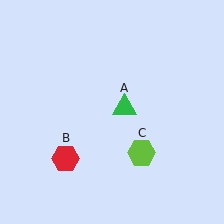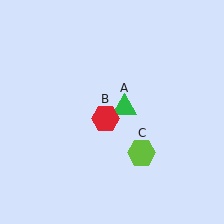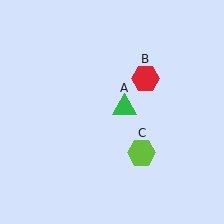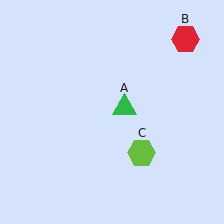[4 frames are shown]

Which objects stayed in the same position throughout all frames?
Green triangle (object A) and lime hexagon (object C) remained stationary.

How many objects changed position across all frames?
1 object changed position: red hexagon (object B).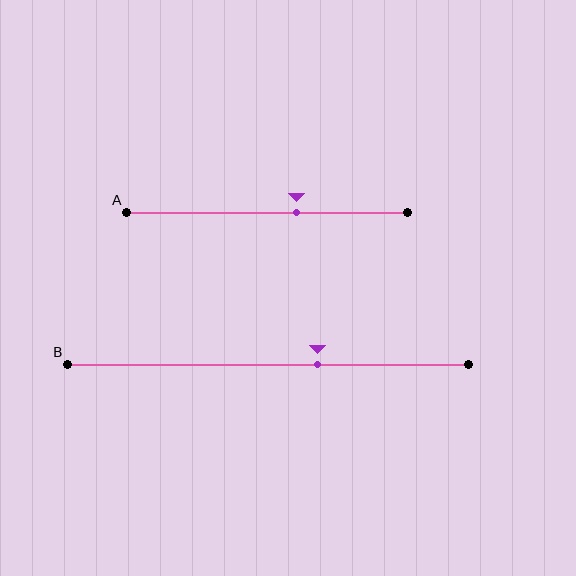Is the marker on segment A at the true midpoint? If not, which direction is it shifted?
No, the marker on segment A is shifted to the right by about 11% of the segment length.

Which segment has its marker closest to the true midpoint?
Segment A has its marker closest to the true midpoint.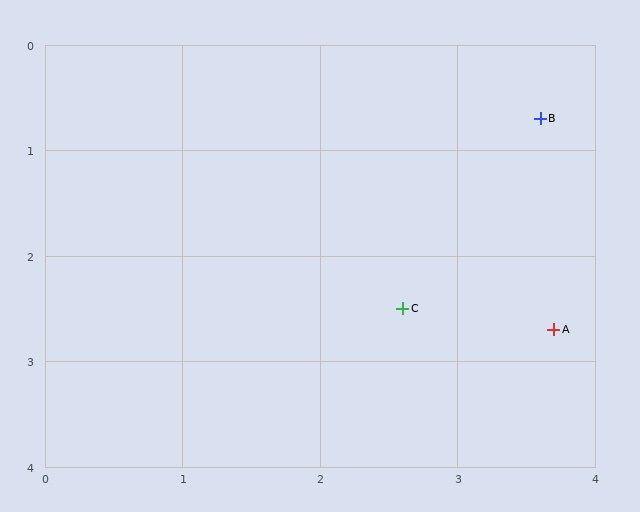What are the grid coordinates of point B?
Point B is at approximately (3.6, 0.7).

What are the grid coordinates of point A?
Point A is at approximately (3.7, 2.7).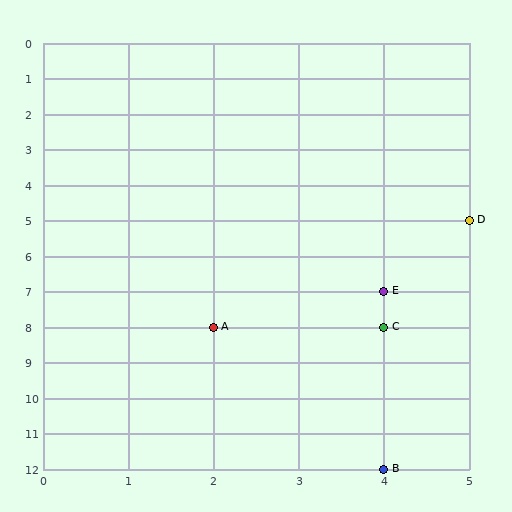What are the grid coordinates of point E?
Point E is at grid coordinates (4, 7).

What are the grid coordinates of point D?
Point D is at grid coordinates (5, 5).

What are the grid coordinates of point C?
Point C is at grid coordinates (4, 8).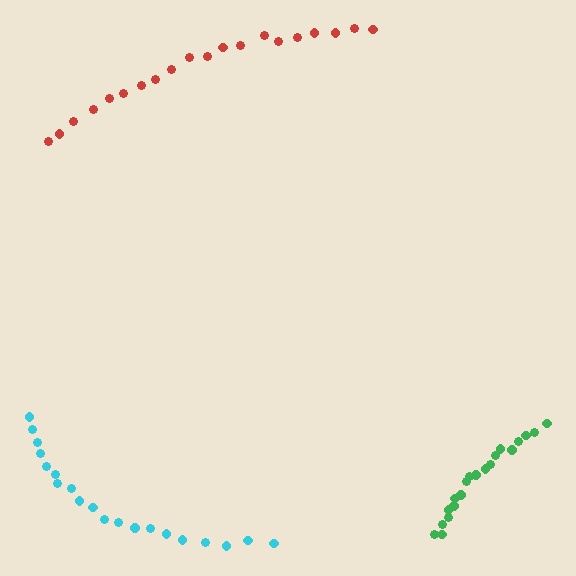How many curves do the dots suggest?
There are 3 distinct paths.